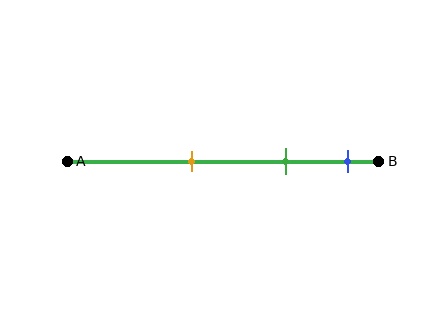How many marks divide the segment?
There are 3 marks dividing the segment.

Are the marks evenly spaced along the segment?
Yes, the marks are approximately evenly spaced.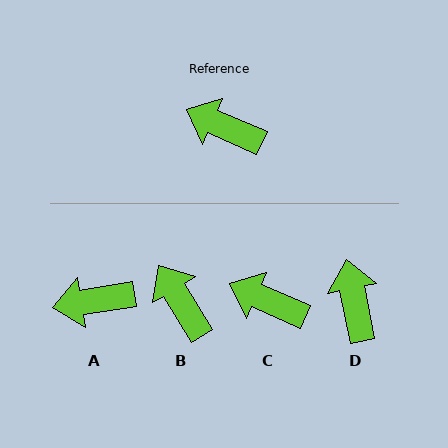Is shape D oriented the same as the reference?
No, it is off by about 55 degrees.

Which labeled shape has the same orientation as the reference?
C.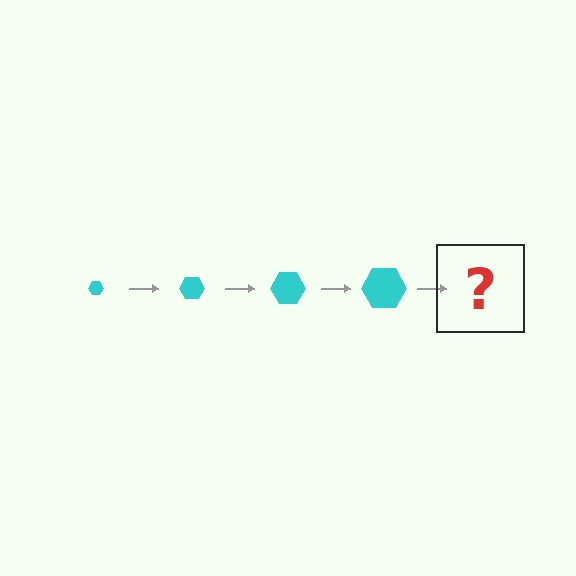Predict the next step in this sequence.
The next step is a cyan hexagon, larger than the previous one.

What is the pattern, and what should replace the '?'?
The pattern is that the hexagon gets progressively larger each step. The '?' should be a cyan hexagon, larger than the previous one.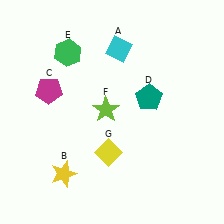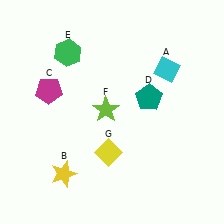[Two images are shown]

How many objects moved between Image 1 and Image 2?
1 object moved between the two images.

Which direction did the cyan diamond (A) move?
The cyan diamond (A) moved right.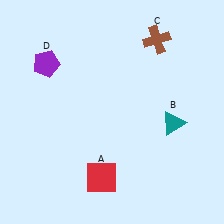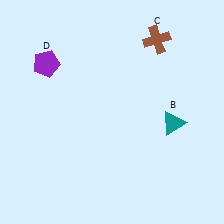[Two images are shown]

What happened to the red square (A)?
The red square (A) was removed in Image 2. It was in the bottom-left area of Image 1.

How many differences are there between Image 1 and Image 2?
There is 1 difference between the two images.